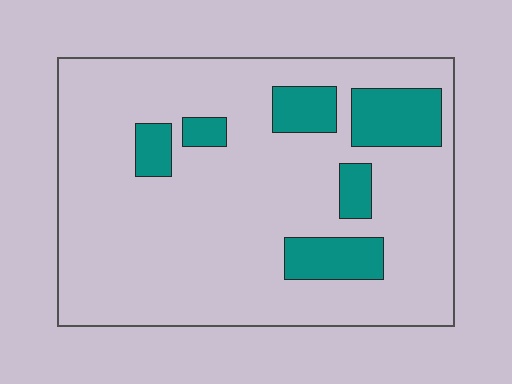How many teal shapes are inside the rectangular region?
6.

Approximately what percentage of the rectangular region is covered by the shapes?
Approximately 15%.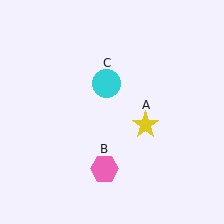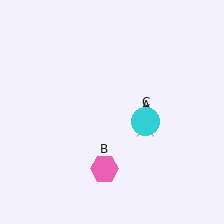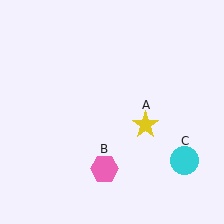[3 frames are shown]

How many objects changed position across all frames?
1 object changed position: cyan circle (object C).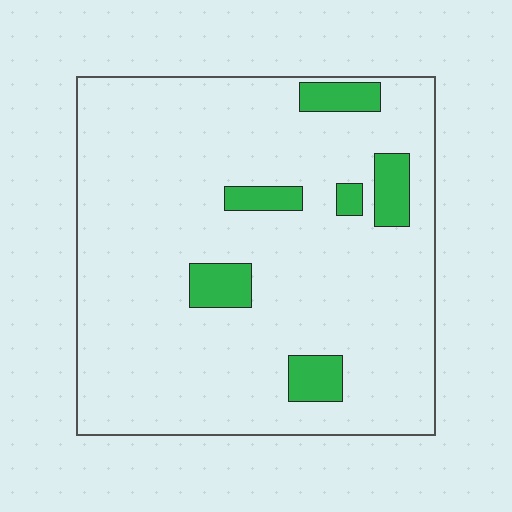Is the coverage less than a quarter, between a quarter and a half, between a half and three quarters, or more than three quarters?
Less than a quarter.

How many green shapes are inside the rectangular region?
6.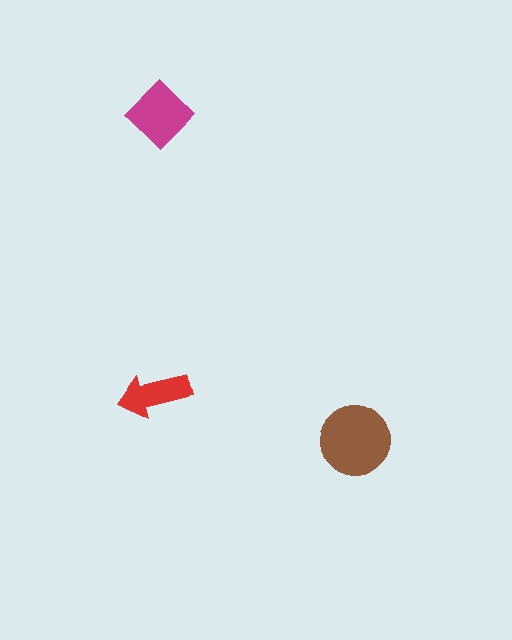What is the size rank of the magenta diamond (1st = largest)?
2nd.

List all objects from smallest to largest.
The red arrow, the magenta diamond, the brown circle.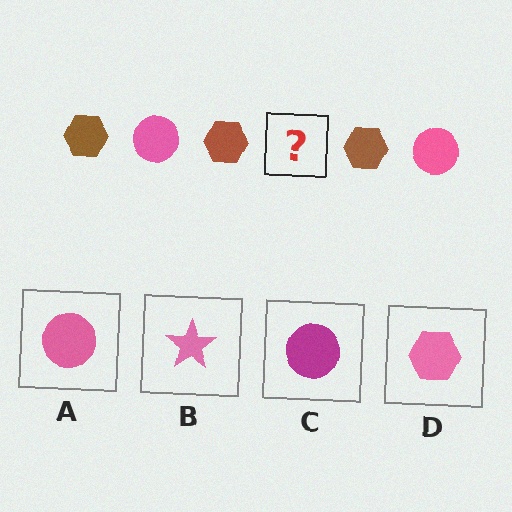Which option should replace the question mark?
Option A.